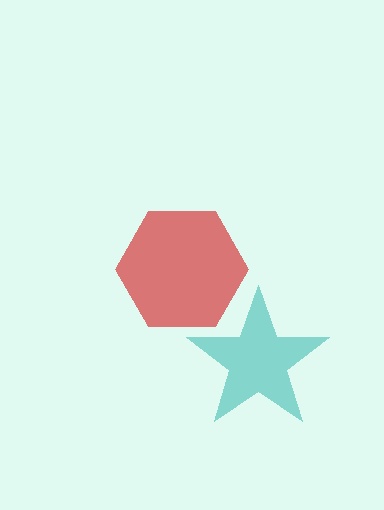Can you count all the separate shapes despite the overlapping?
Yes, there are 2 separate shapes.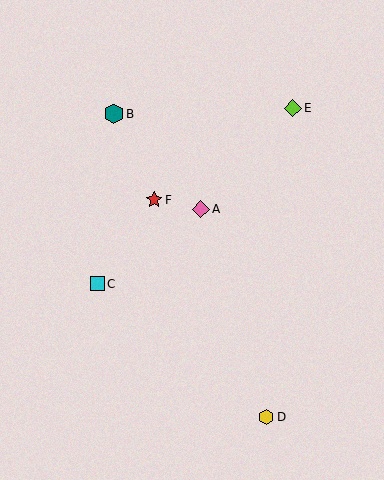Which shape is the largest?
The teal hexagon (labeled B) is the largest.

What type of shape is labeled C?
Shape C is a cyan square.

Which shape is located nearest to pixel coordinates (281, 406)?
The yellow hexagon (labeled D) at (266, 417) is nearest to that location.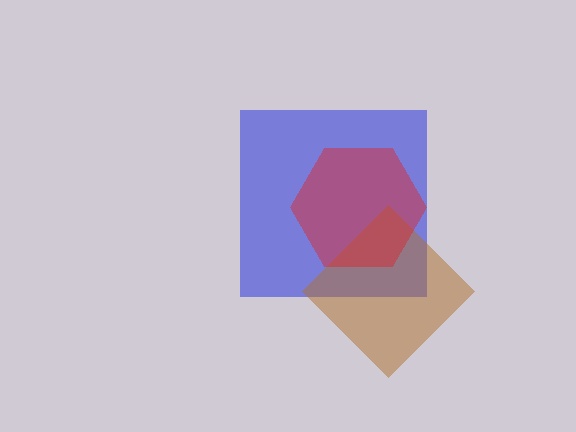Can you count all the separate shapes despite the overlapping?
Yes, there are 3 separate shapes.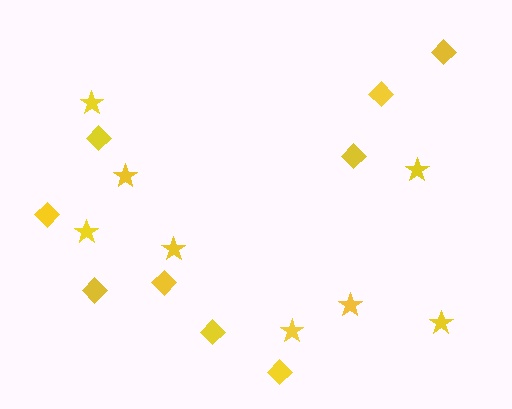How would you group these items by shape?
There are 2 groups: one group of stars (8) and one group of diamonds (9).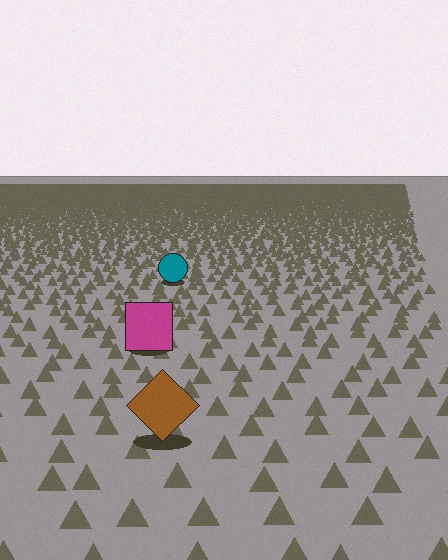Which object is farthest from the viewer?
The teal circle is farthest from the viewer. It appears smaller and the ground texture around it is denser.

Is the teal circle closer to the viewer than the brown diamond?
No. The brown diamond is closer — you can tell from the texture gradient: the ground texture is coarser near it.